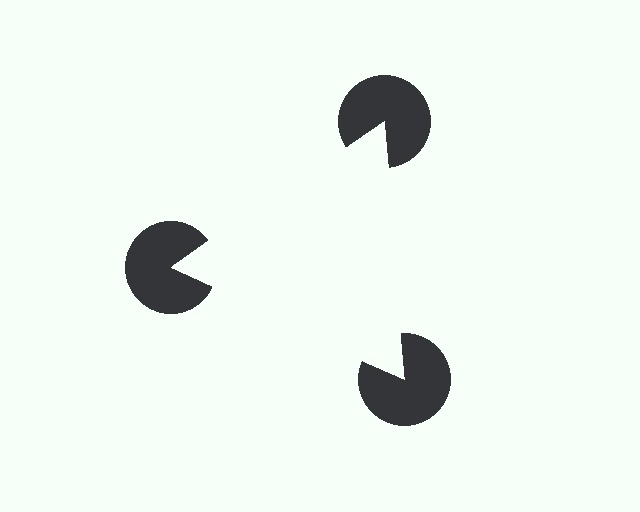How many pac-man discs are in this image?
There are 3 — one at each vertex of the illusory triangle.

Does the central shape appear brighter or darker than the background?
It typically appears slightly brighter than the background, even though no actual brightness change is drawn.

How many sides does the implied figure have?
3 sides.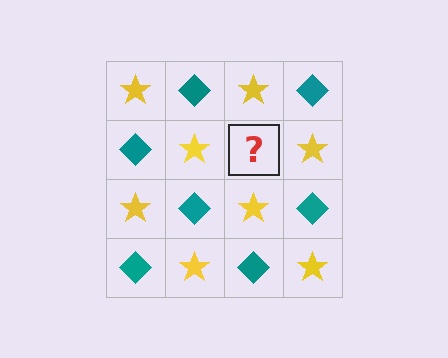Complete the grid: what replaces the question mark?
The question mark should be replaced with a teal diamond.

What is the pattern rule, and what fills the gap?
The rule is that it alternates yellow star and teal diamond in a checkerboard pattern. The gap should be filled with a teal diamond.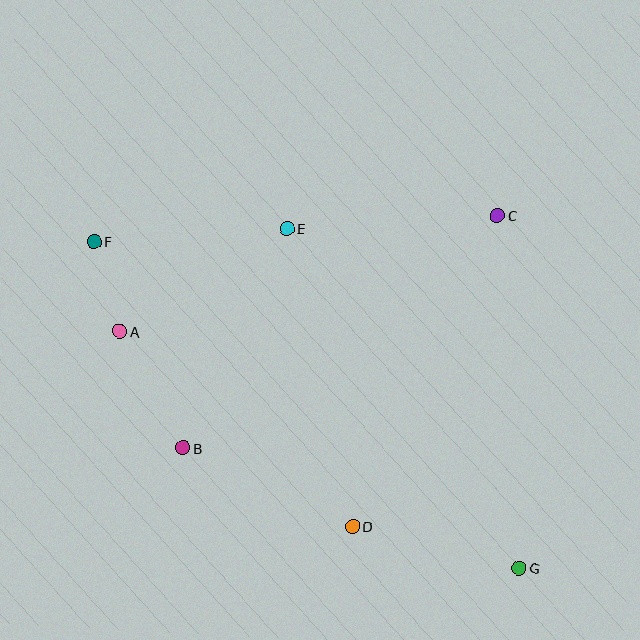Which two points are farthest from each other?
Points F and G are farthest from each other.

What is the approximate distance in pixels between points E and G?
The distance between E and G is approximately 411 pixels.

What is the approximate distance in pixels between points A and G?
The distance between A and G is approximately 464 pixels.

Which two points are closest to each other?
Points A and F are closest to each other.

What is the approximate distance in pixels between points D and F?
The distance between D and F is approximately 385 pixels.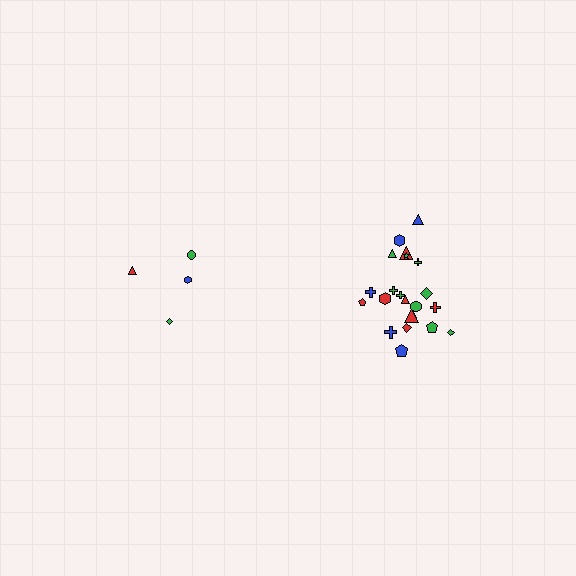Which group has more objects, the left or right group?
The right group.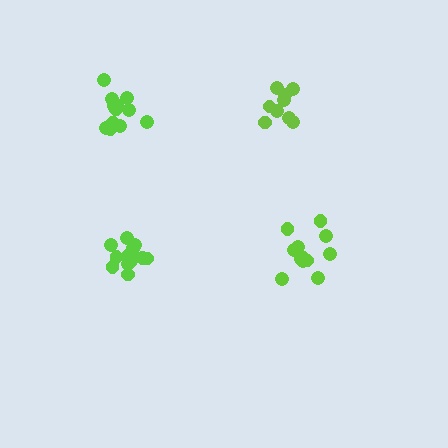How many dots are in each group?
Group 1: 12 dots, Group 2: 13 dots, Group 3: 12 dots, Group 4: 9 dots (46 total).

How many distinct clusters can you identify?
There are 4 distinct clusters.